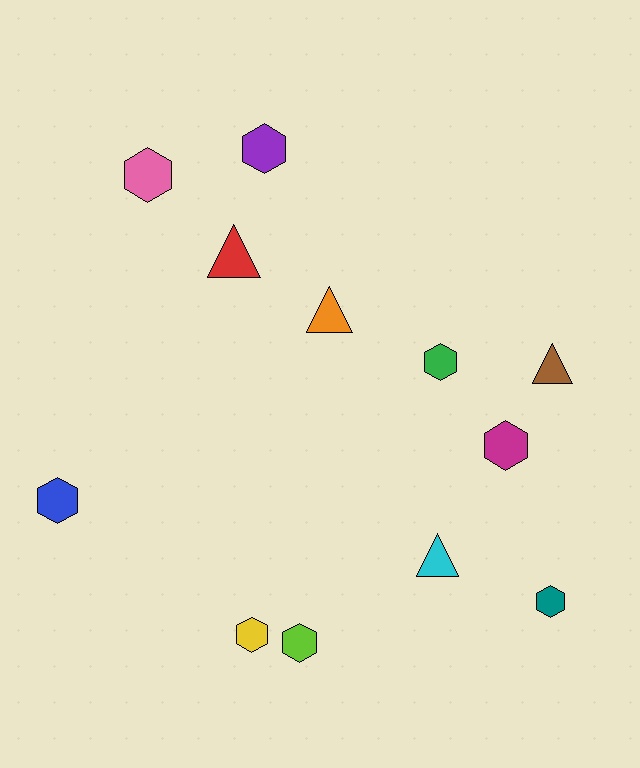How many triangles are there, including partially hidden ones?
There are 4 triangles.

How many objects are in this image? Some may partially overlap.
There are 12 objects.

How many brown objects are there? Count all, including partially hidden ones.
There is 1 brown object.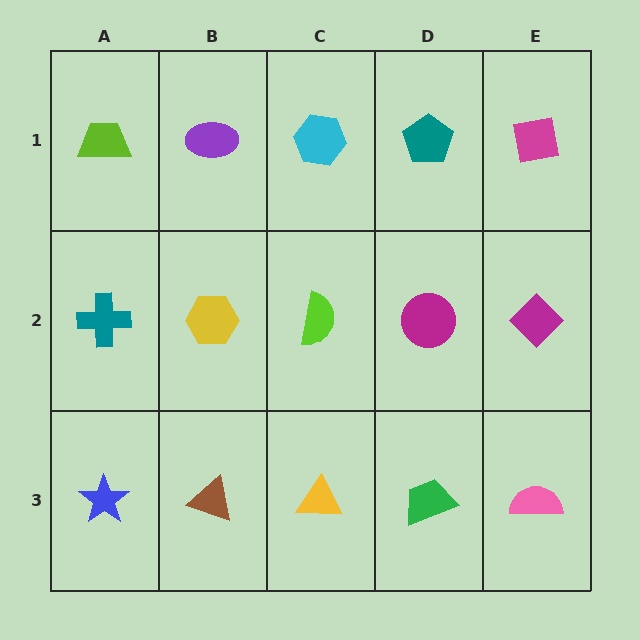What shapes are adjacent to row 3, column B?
A yellow hexagon (row 2, column B), a blue star (row 3, column A), a yellow triangle (row 3, column C).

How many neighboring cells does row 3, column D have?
3.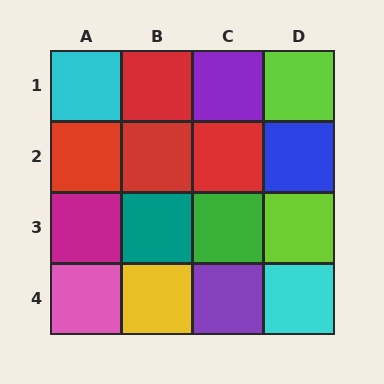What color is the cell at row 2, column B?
Red.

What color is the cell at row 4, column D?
Cyan.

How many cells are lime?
2 cells are lime.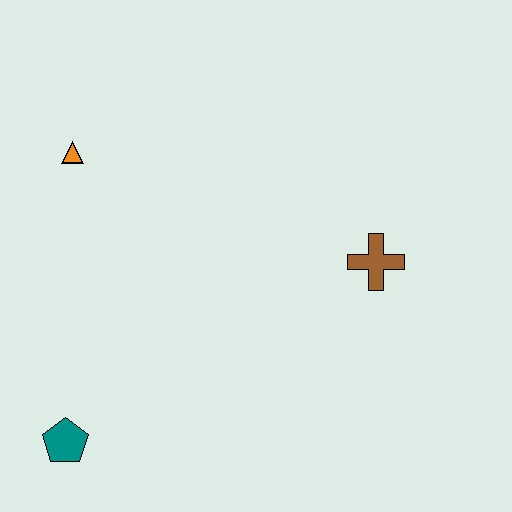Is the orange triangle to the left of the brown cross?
Yes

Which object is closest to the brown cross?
The orange triangle is closest to the brown cross.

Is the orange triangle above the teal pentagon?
Yes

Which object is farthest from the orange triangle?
The brown cross is farthest from the orange triangle.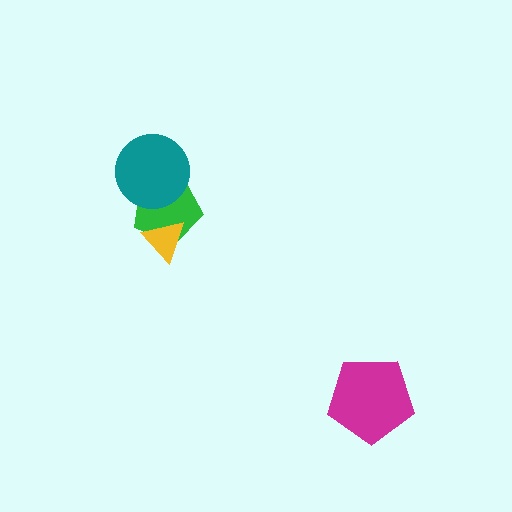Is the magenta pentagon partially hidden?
No, no other shape covers it.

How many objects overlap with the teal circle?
1 object overlaps with the teal circle.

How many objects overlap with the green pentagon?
2 objects overlap with the green pentagon.